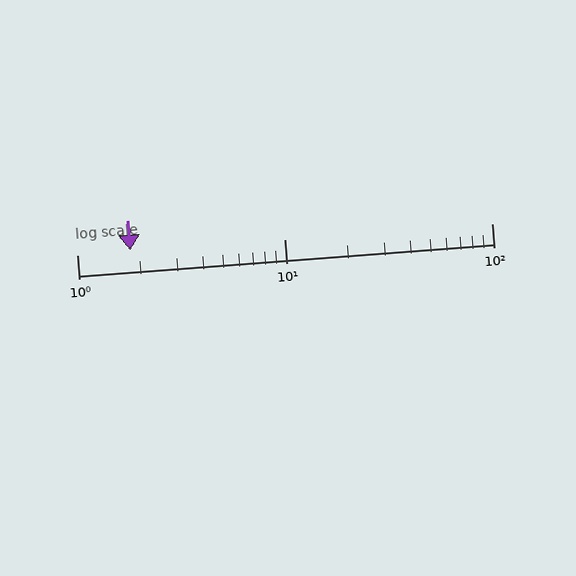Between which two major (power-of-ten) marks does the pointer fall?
The pointer is between 1 and 10.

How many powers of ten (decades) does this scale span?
The scale spans 2 decades, from 1 to 100.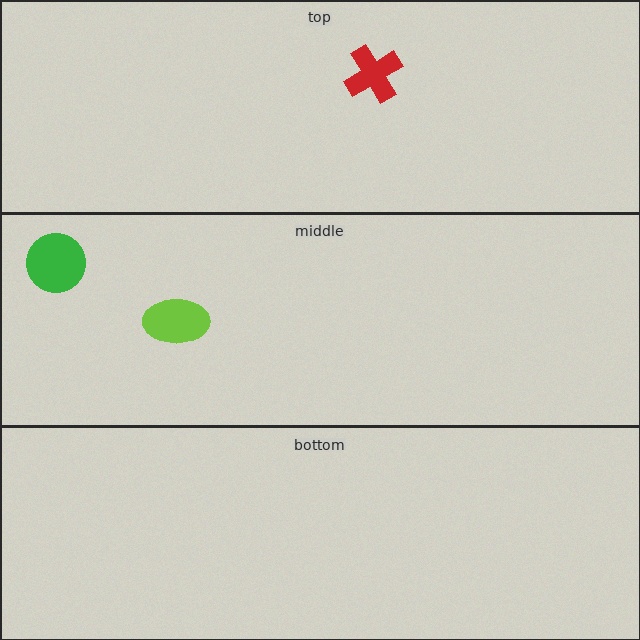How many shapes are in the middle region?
2.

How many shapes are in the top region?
1.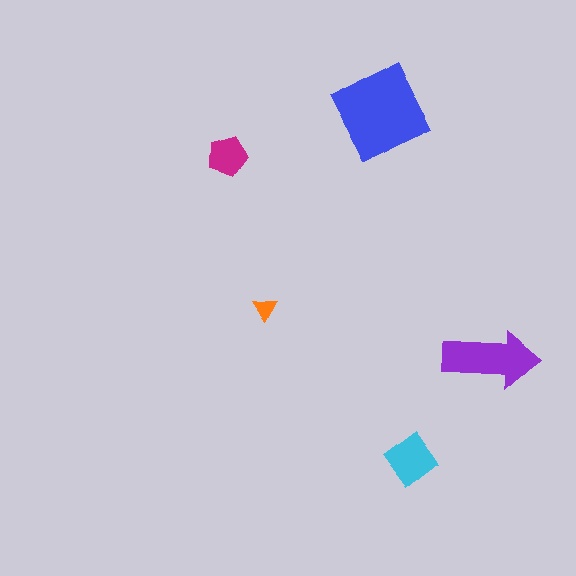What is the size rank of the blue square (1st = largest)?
1st.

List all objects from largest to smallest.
The blue square, the purple arrow, the cyan diamond, the magenta pentagon, the orange triangle.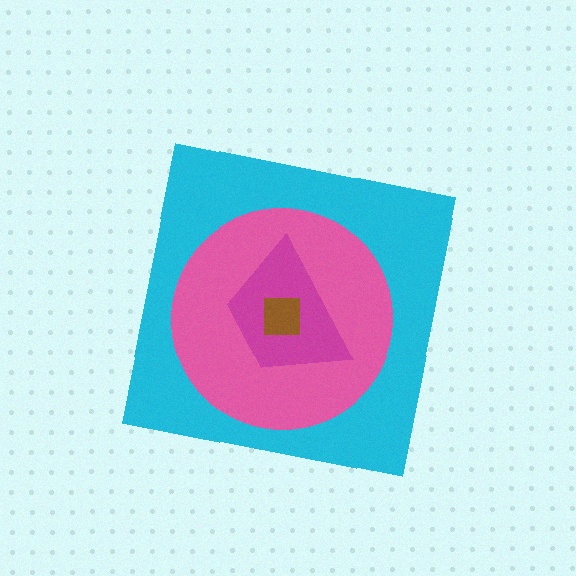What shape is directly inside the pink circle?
The magenta trapezoid.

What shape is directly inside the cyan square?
The pink circle.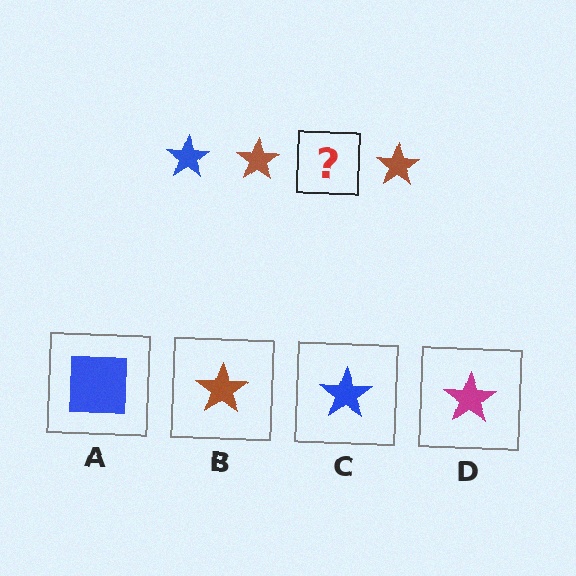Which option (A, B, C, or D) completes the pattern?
C.